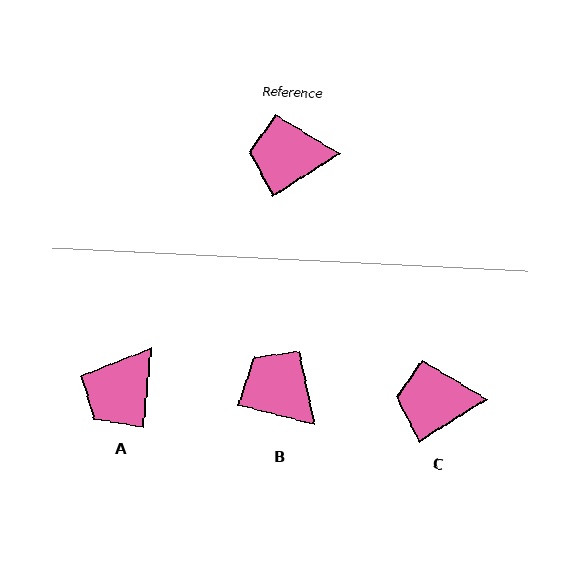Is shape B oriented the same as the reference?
No, it is off by about 46 degrees.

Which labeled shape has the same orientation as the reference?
C.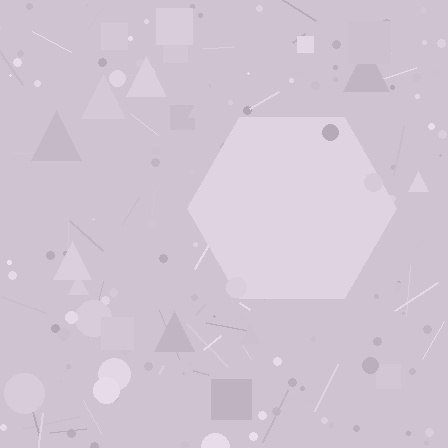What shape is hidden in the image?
A hexagon is hidden in the image.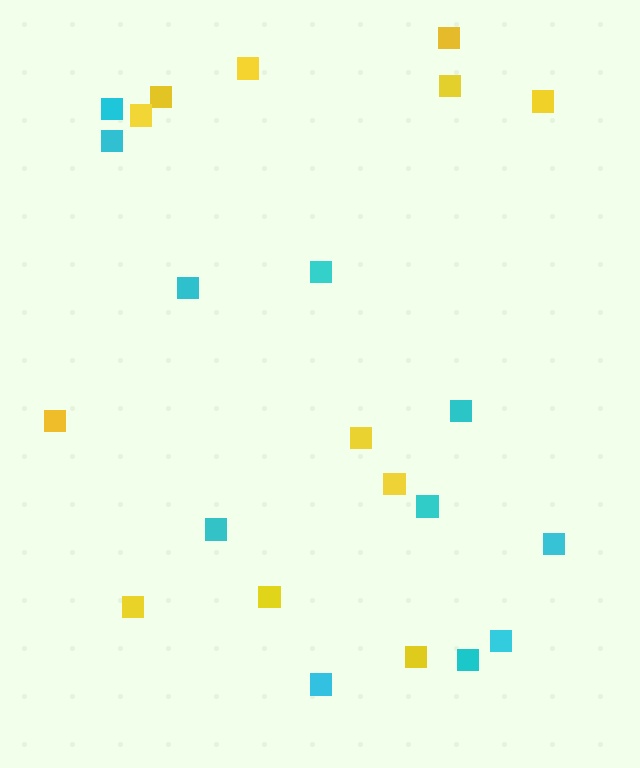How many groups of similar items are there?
There are 2 groups: one group of yellow squares (12) and one group of cyan squares (11).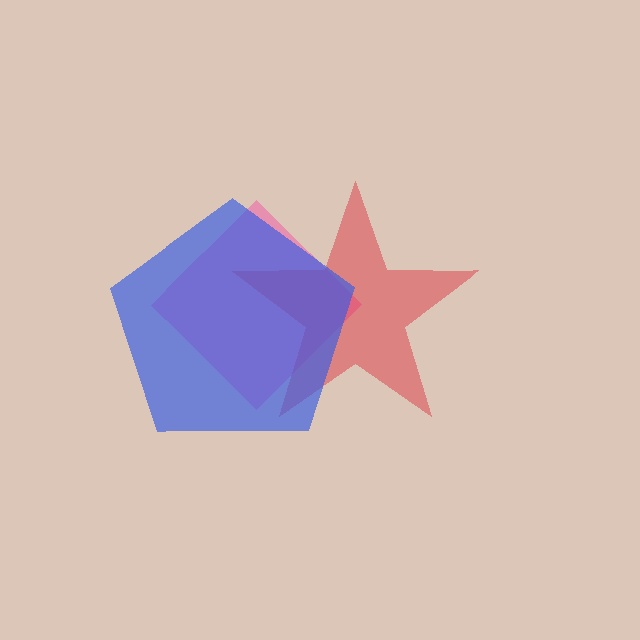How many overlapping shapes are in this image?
There are 3 overlapping shapes in the image.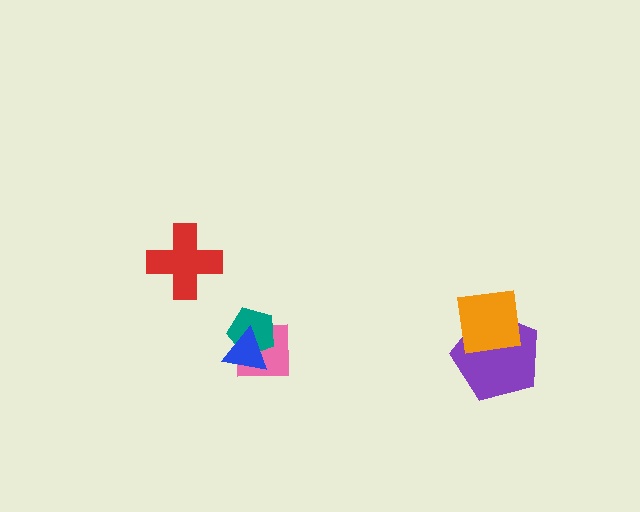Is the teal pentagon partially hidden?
Yes, it is partially covered by another shape.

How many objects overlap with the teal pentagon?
2 objects overlap with the teal pentagon.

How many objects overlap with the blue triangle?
2 objects overlap with the blue triangle.